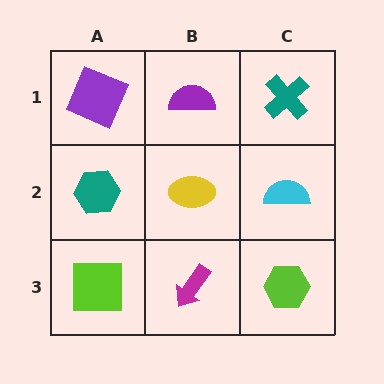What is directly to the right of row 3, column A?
A magenta arrow.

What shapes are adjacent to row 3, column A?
A teal hexagon (row 2, column A), a magenta arrow (row 3, column B).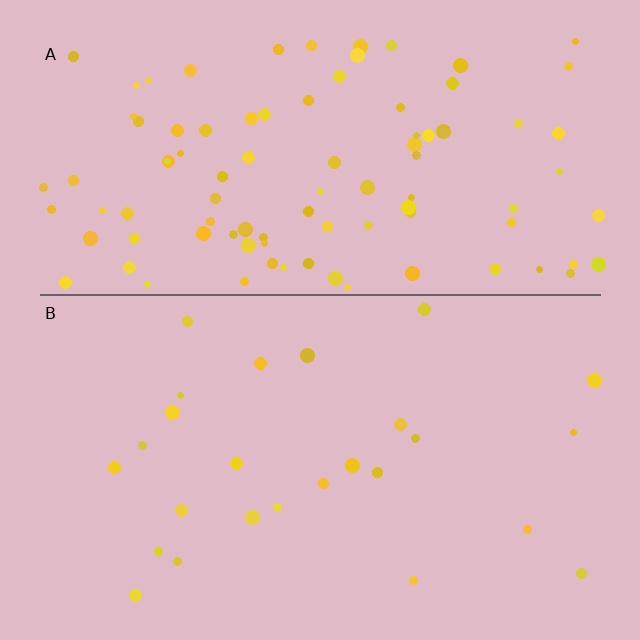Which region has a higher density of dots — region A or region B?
A (the top).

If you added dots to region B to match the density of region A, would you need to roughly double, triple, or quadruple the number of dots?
Approximately quadruple.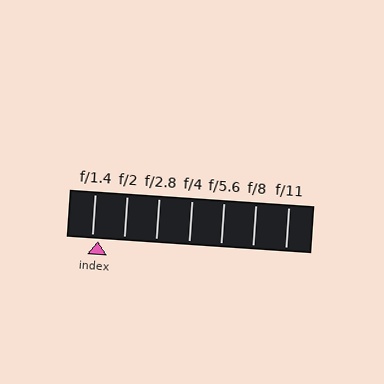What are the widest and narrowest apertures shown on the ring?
The widest aperture shown is f/1.4 and the narrowest is f/11.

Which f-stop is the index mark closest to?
The index mark is closest to f/1.4.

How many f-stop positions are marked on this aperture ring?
There are 7 f-stop positions marked.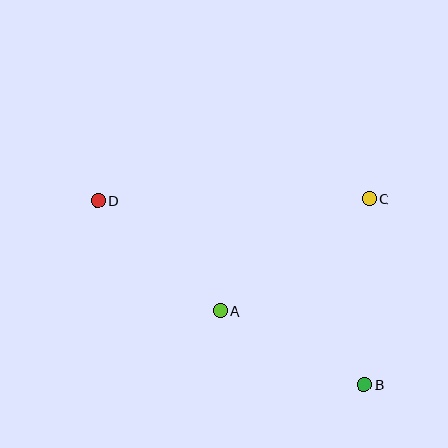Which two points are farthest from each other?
Points B and D are farthest from each other.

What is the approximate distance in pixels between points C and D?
The distance between C and D is approximately 271 pixels.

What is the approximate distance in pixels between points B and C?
The distance between B and C is approximately 186 pixels.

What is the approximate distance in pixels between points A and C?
The distance between A and C is approximately 186 pixels.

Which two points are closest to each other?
Points A and B are closest to each other.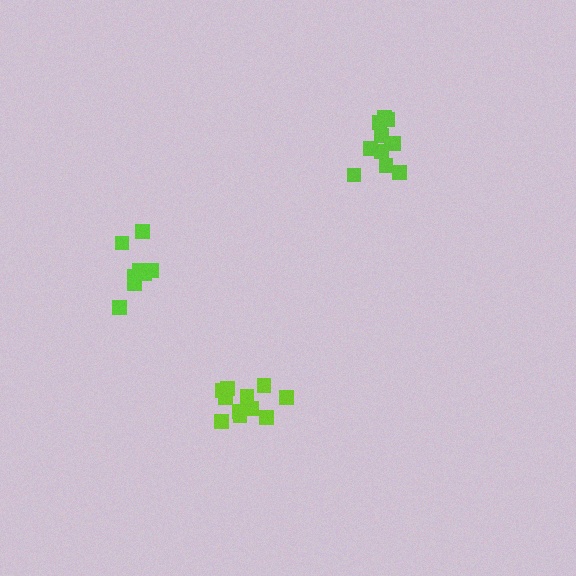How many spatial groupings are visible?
There are 3 spatial groupings.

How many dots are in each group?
Group 1: 11 dots, Group 2: 11 dots, Group 3: 8 dots (30 total).